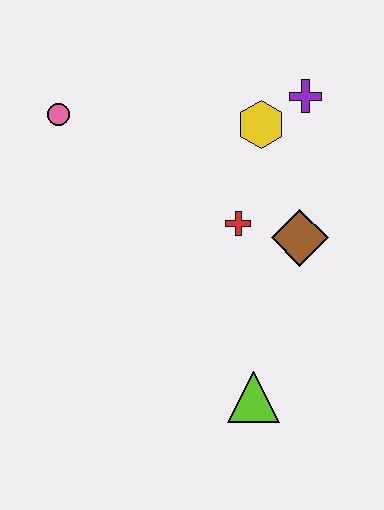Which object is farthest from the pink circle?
The lime triangle is farthest from the pink circle.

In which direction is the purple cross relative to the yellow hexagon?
The purple cross is to the right of the yellow hexagon.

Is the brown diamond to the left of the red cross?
No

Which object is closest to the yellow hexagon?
The purple cross is closest to the yellow hexagon.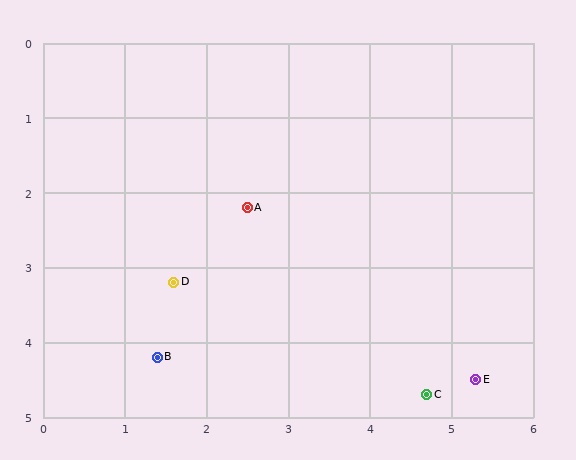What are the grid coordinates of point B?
Point B is at approximately (1.4, 4.2).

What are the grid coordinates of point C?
Point C is at approximately (4.7, 4.7).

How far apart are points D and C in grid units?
Points D and C are about 3.4 grid units apart.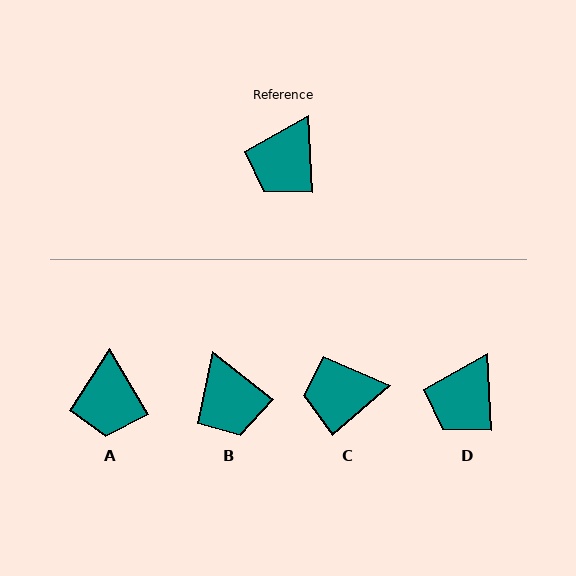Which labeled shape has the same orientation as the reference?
D.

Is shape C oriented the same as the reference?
No, it is off by about 53 degrees.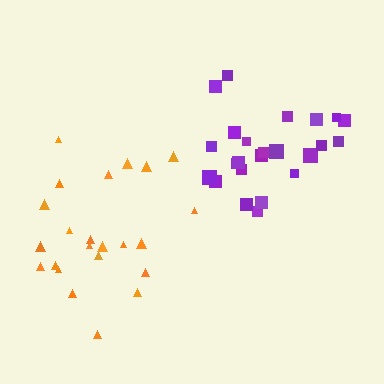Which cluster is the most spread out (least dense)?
Orange.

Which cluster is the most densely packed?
Purple.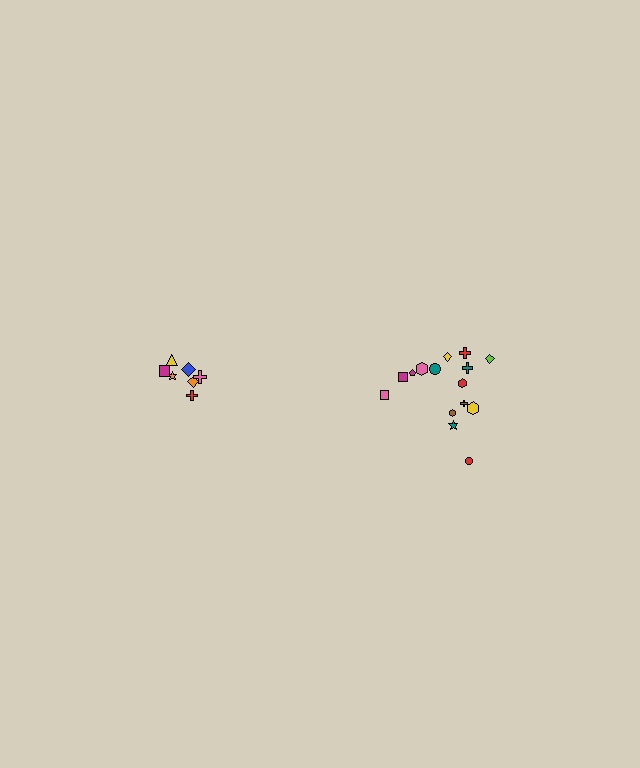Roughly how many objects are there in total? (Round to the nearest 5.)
Roughly 20 objects in total.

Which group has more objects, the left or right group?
The right group.